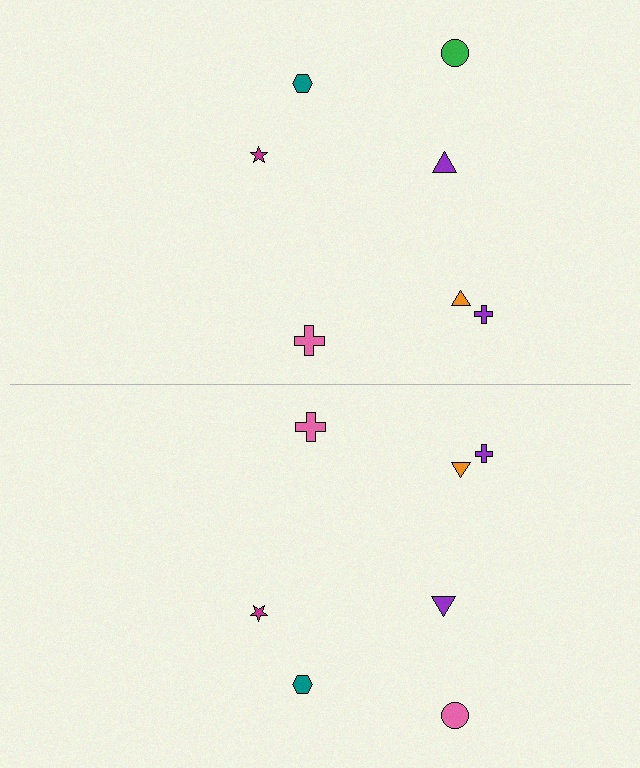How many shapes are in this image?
There are 14 shapes in this image.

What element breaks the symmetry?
The pink circle on the bottom side breaks the symmetry — its mirror counterpart is green.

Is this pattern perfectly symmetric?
No, the pattern is not perfectly symmetric. The pink circle on the bottom side breaks the symmetry — its mirror counterpart is green.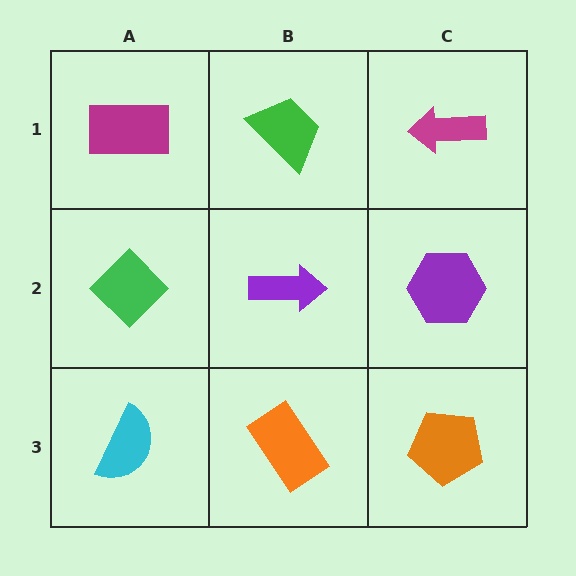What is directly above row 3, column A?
A green diamond.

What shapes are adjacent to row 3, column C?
A purple hexagon (row 2, column C), an orange rectangle (row 3, column B).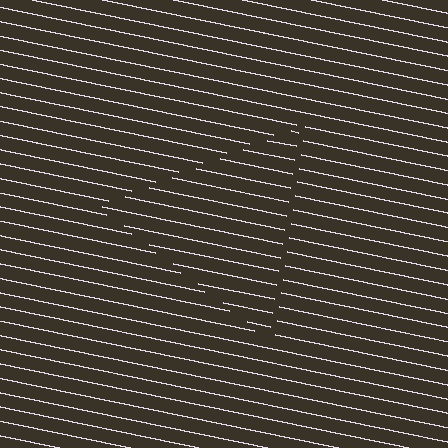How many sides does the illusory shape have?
3 sides — the line-ends trace a triangle.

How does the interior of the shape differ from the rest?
The interior of the shape contains the same grating, shifted by half a period — the contour is defined by the phase discontinuity where line-ends from the inner and outer gratings abut.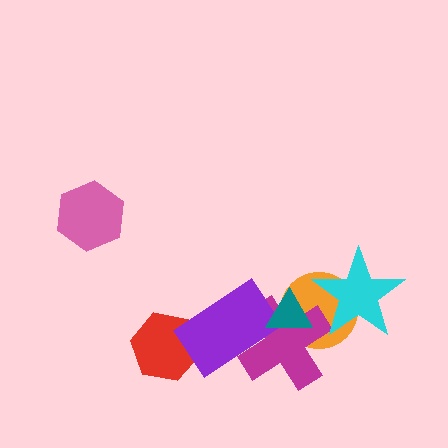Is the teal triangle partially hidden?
No, no other shape covers it.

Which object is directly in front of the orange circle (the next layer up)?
The magenta cross is directly in front of the orange circle.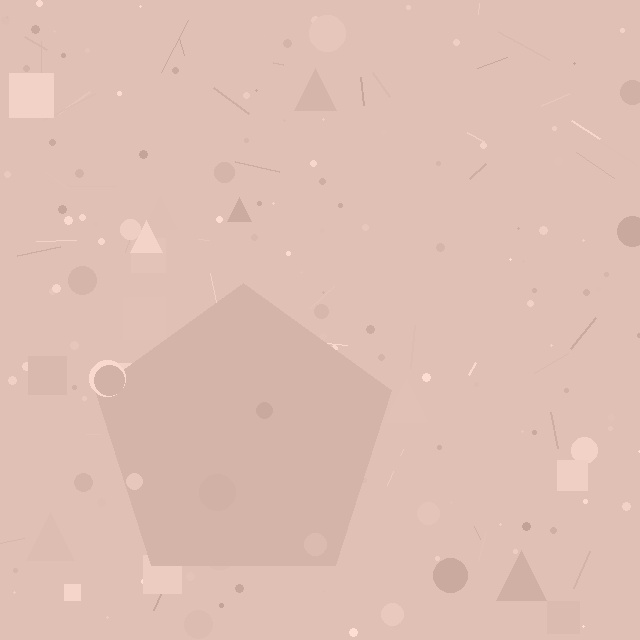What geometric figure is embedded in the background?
A pentagon is embedded in the background.